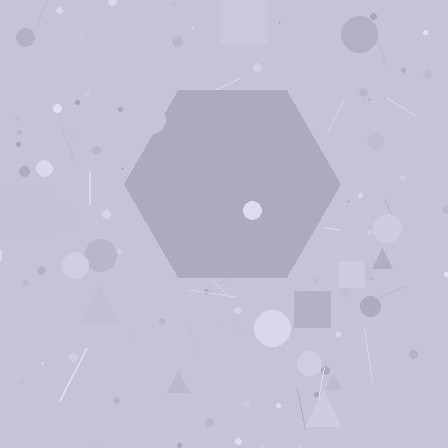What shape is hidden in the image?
A hexagon is hidden in the image.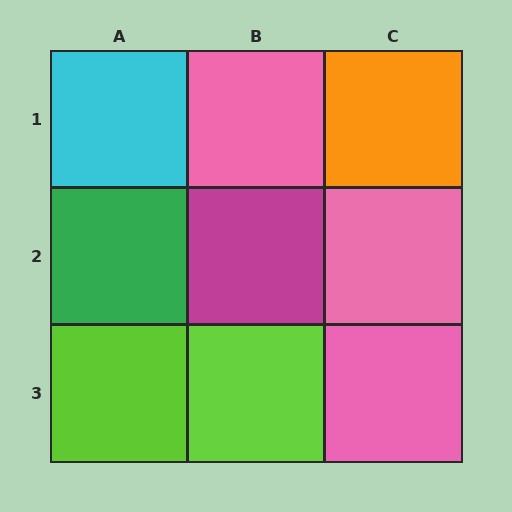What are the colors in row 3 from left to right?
Lime, lime, pink.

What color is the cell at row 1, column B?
Pink.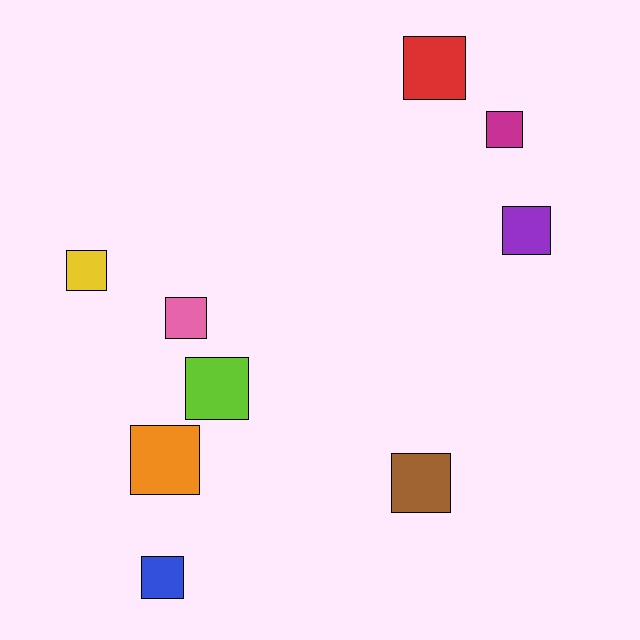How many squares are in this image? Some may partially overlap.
There are 9 squares.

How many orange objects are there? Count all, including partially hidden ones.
There is 1 orange object.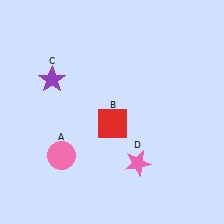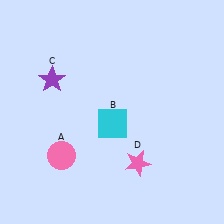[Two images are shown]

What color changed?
The square (B) changed from red in Image 1 to cyan in Image 2.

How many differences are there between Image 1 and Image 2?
There is 1 difference between the two images.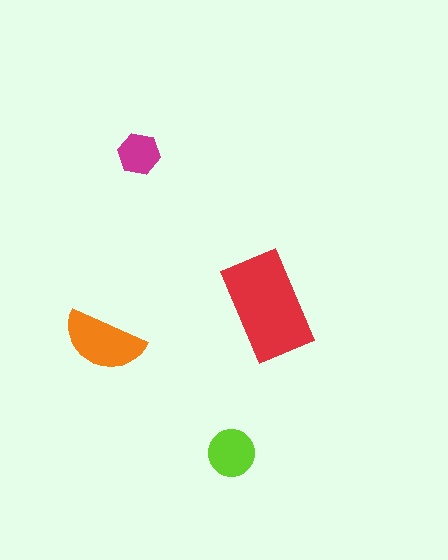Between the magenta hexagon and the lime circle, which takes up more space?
The lime circle.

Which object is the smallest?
The magenta hexagon.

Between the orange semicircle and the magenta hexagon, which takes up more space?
The orange semicircle.